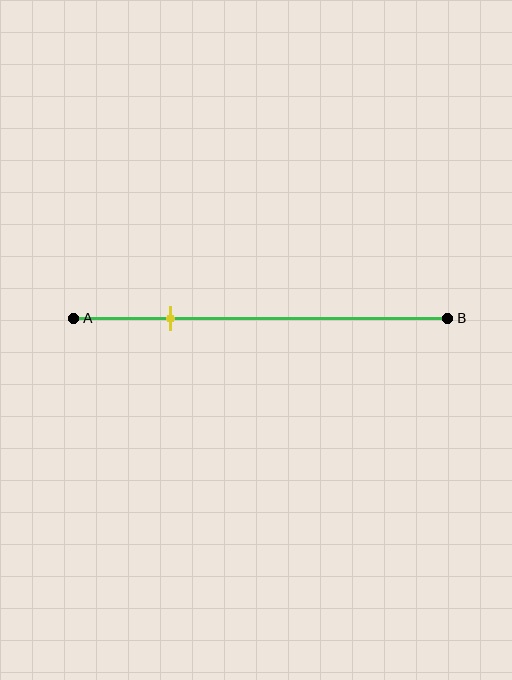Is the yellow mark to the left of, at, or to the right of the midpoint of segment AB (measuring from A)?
The yellow mark is to the left of the midpoint of segment AB.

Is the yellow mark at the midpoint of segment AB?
No, the mark is at about 25% from A, not at the 50% midpoint.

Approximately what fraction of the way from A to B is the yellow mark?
The yellow mark is approximately 25% of the way from A to B.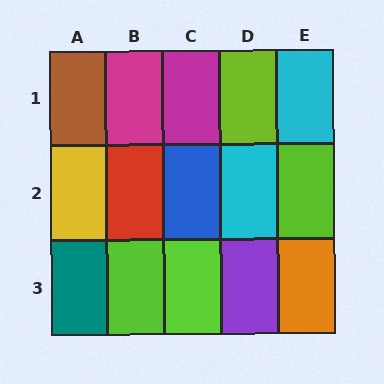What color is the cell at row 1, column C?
Magenta.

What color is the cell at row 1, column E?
Cyan.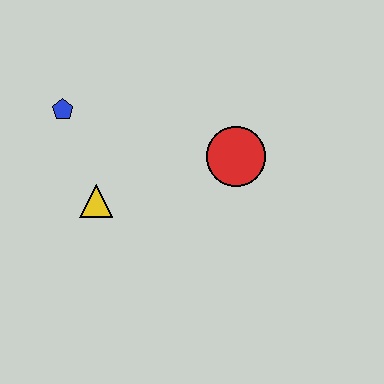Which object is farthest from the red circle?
The blue pentagon is farthest from the red circle.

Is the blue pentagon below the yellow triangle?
No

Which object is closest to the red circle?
The yellow triangle is closest to the red circle.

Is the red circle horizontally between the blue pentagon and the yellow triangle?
No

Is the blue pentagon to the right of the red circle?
No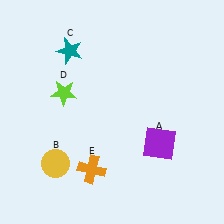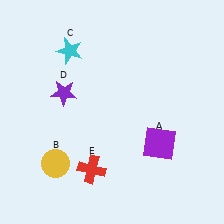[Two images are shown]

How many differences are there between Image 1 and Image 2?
There are 3 differences between the two images.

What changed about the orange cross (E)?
In Image 1, E is orange. In Image 2, it changed to red.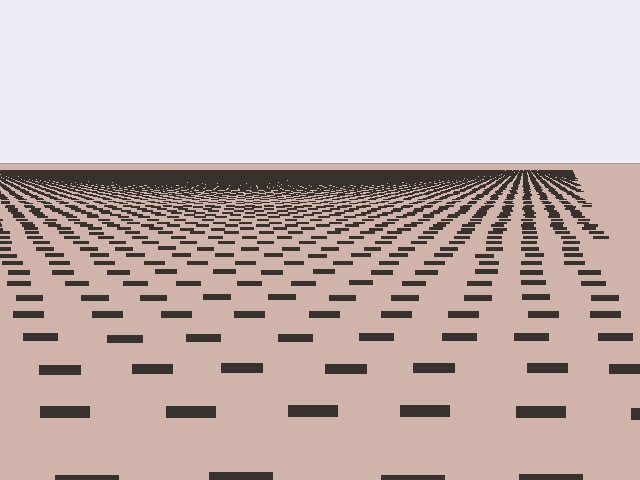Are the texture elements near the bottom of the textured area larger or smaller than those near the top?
Larger. Near the bottom, elements are closer to the viewer and appear at a bigger on-screen size.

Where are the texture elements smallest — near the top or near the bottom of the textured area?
Near the top.